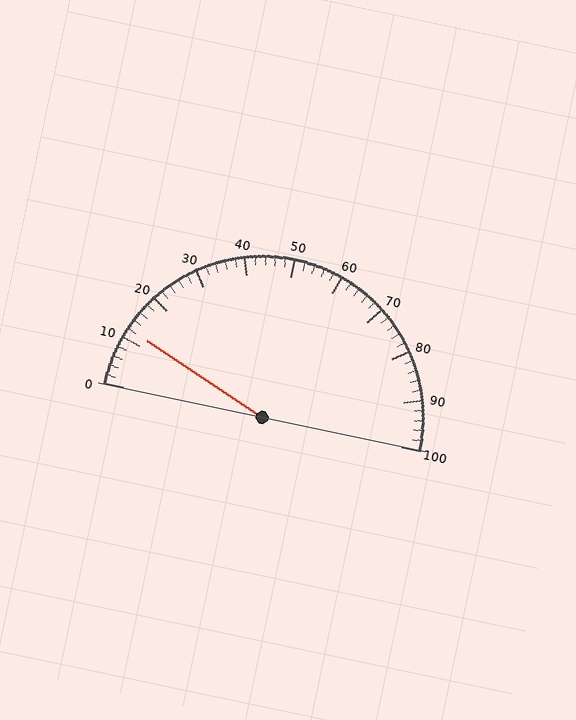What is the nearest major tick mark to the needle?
The nearest major tick mark is 10.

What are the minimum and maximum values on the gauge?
The gauge ranges from 0 to 100.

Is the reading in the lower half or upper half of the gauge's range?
The reading is in the lower half of the range (0 to 100).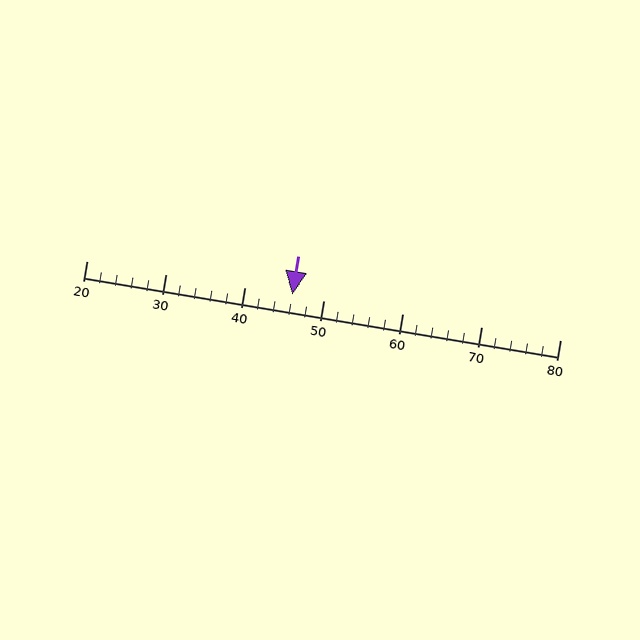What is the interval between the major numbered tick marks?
The major tick marks are spaced 10 units apart.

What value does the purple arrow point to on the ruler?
The purple arrow points to approximately 46.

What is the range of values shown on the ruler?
The ruler shows values from 20 to 80.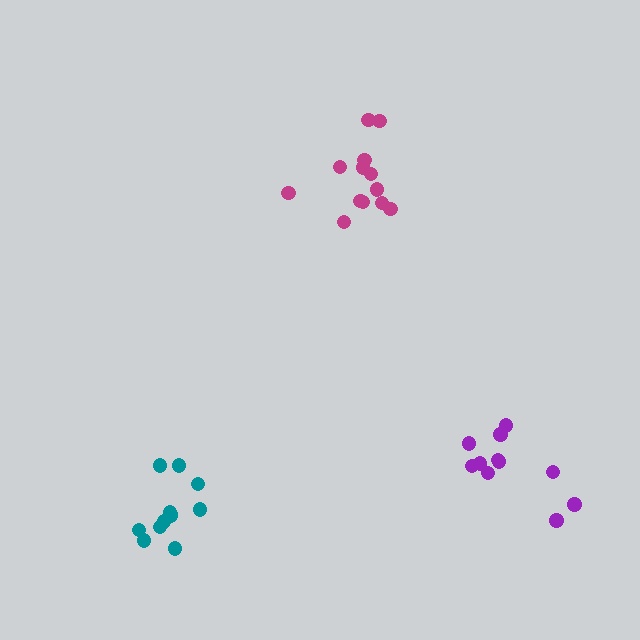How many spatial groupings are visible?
There are 3 spatial groupings.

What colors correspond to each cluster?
The clusters are colored: teal, purple, magenta.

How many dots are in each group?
Group 1: 12 dots, Group 2: 11 dots, Group 3: 13 dots (36 total).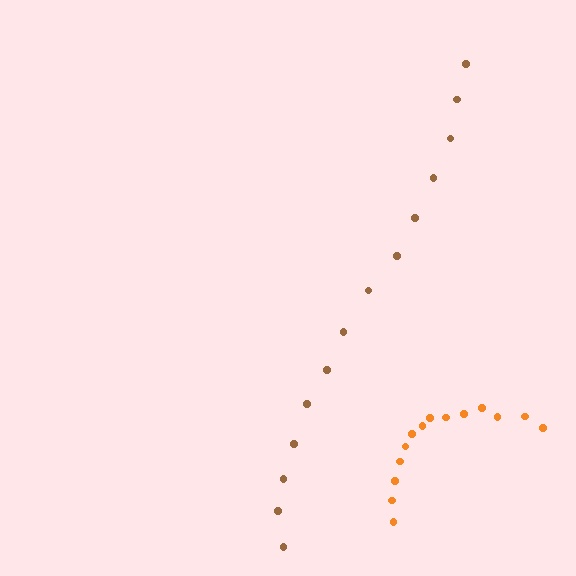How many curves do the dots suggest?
There are 2 distinct paths.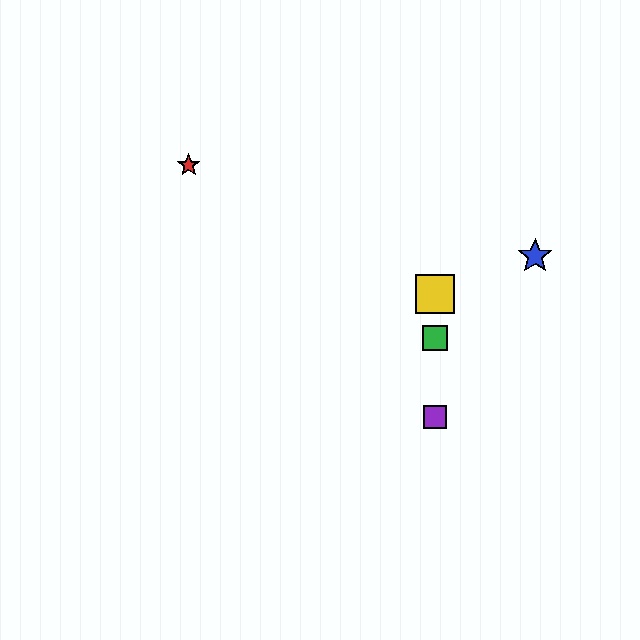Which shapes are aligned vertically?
The green square, the yellow square, the purple square are aligned vertically.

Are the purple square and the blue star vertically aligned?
No, the purple square is at x≈435 and the blue star is at x≈535.